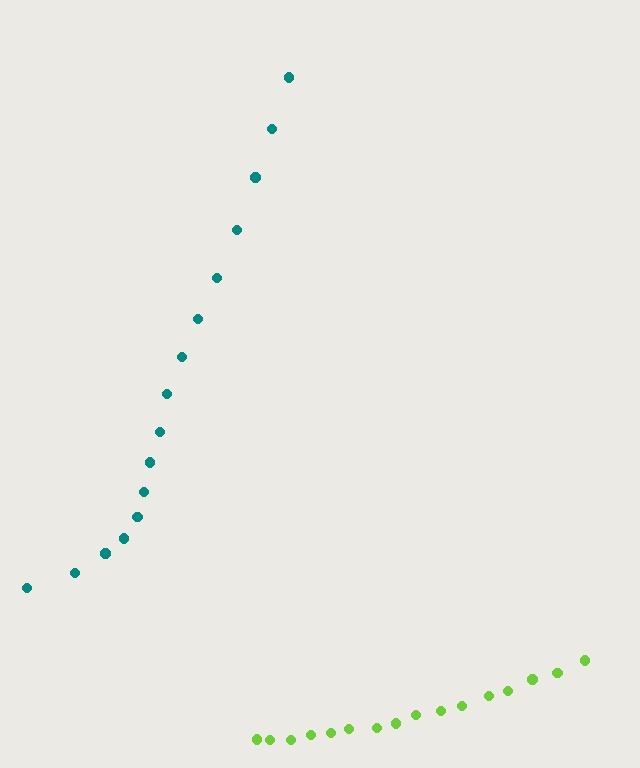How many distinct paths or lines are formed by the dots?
There are 2 distinct paths.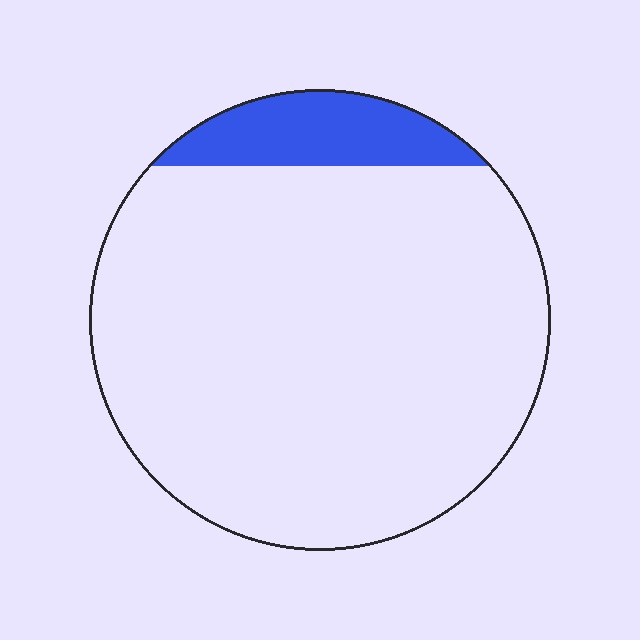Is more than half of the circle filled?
No.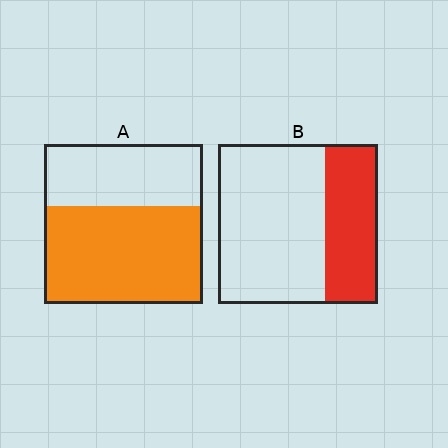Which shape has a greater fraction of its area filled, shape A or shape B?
Shape A.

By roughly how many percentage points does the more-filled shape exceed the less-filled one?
By roughly 30 percentage points (A over B).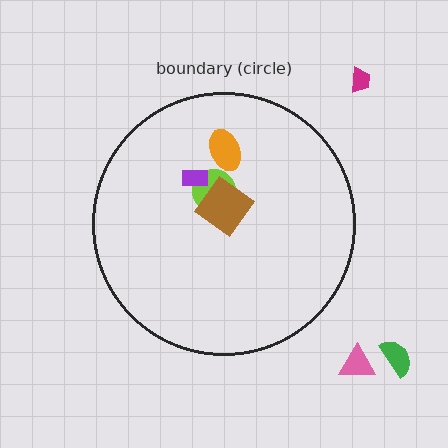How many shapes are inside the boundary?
4 inside, 3 outside.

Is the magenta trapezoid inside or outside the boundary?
Outside.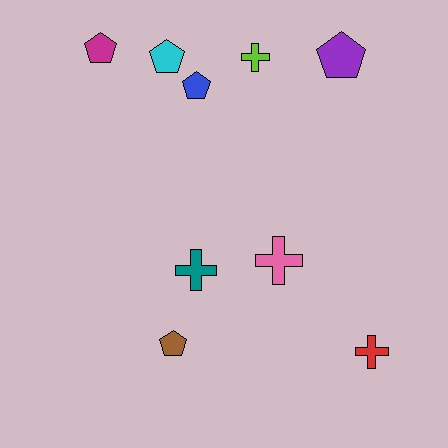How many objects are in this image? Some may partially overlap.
There are 9 objects.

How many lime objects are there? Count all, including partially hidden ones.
There is 1 lime object.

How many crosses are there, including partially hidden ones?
There are 4 crosses.